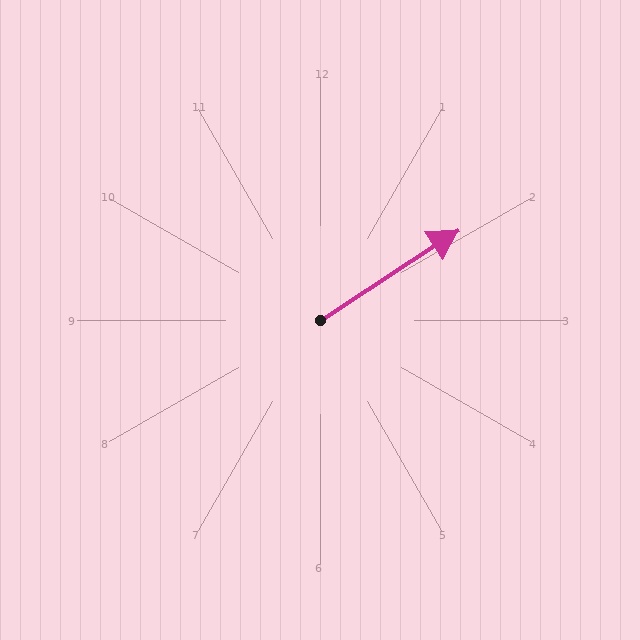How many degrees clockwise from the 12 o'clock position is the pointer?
Approximately 57 degrees.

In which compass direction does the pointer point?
Northeast.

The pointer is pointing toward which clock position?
Roughly 2 o'clock.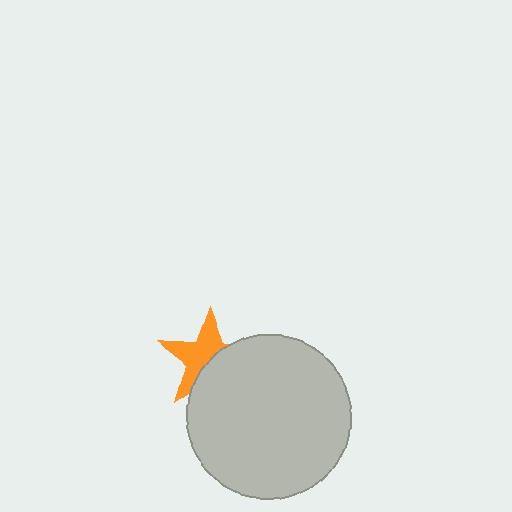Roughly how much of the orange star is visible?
About half of it is visible (roughly 55%).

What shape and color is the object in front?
The object in front is a light gray circle.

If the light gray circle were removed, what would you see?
You would see the complete orange star.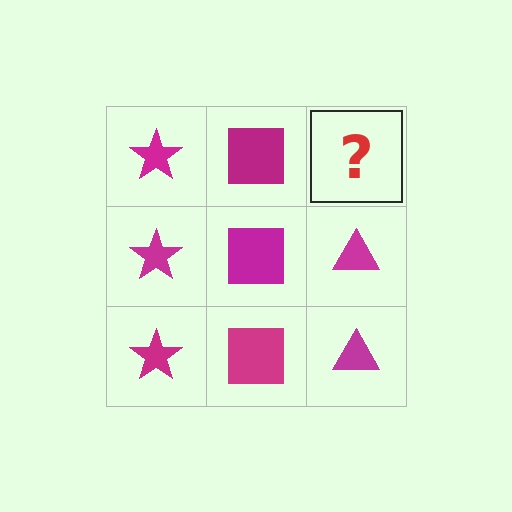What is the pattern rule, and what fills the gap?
The rule is that each column has a consistent shape. The gap should be filled with a magenta triangle.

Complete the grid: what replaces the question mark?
The question mark should be replaced with a magenta triangle.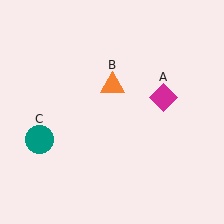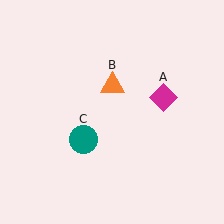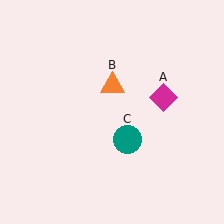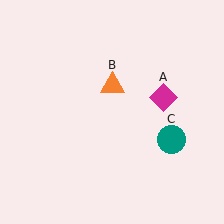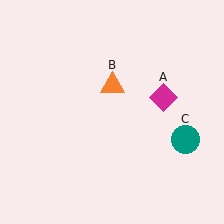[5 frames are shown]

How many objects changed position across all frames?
1 object changed position: teal circle (object C).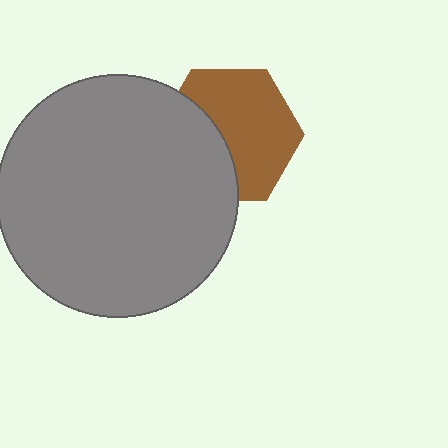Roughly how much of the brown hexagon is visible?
About half of it is visible (roughly 61%).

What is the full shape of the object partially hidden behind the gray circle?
The partially hidden object is a brown hexagon.